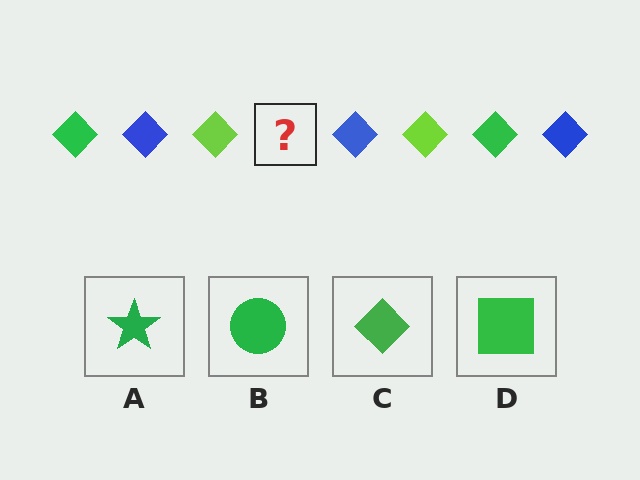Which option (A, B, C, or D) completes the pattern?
C.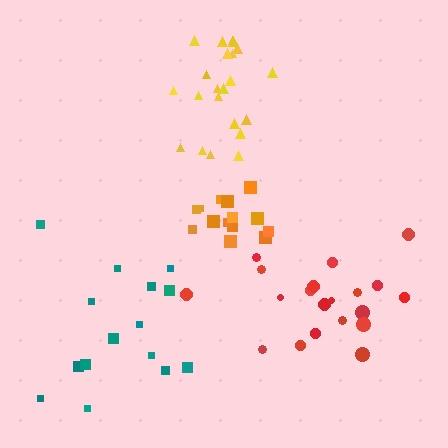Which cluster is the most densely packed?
Orange.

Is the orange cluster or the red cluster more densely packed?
Orange.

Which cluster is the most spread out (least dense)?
Teal.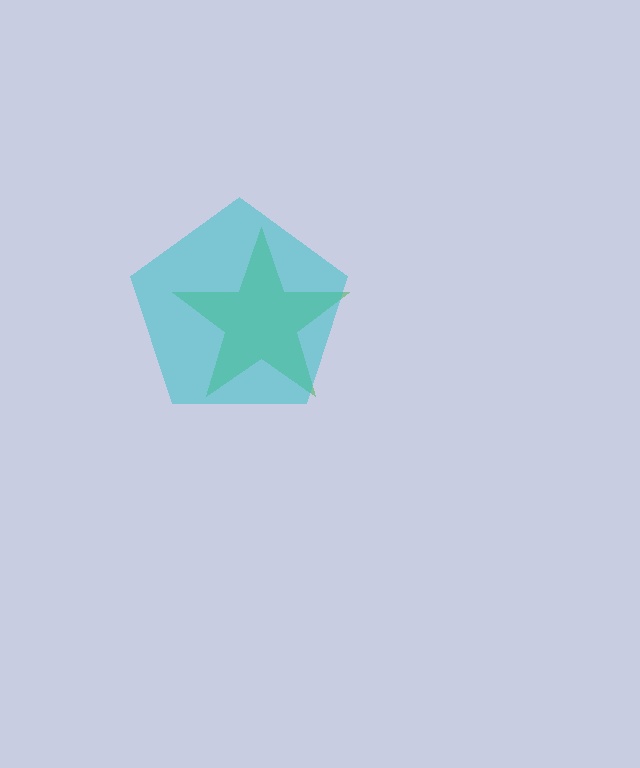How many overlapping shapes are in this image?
There are 2 overlapping shapes in the image.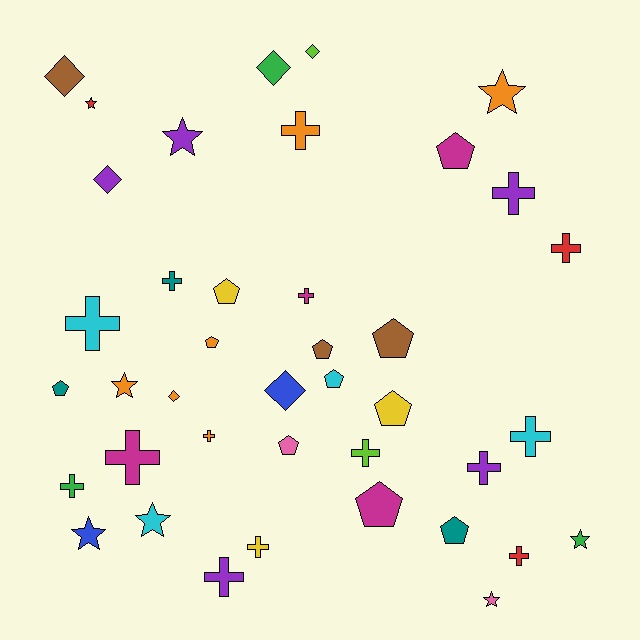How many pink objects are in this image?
There are 2 pink objects.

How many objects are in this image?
There are 40 objects.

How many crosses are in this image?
There are 15 crosses.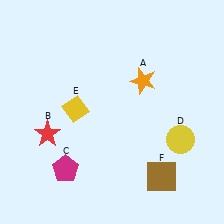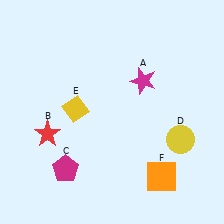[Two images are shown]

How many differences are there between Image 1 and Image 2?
There are 2 differences between the two images.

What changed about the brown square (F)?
In Image 1, F is brown. In Image 2, it changed to orange.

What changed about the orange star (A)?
In Image 1, A is orange. In Image 2, it changed to magenta.